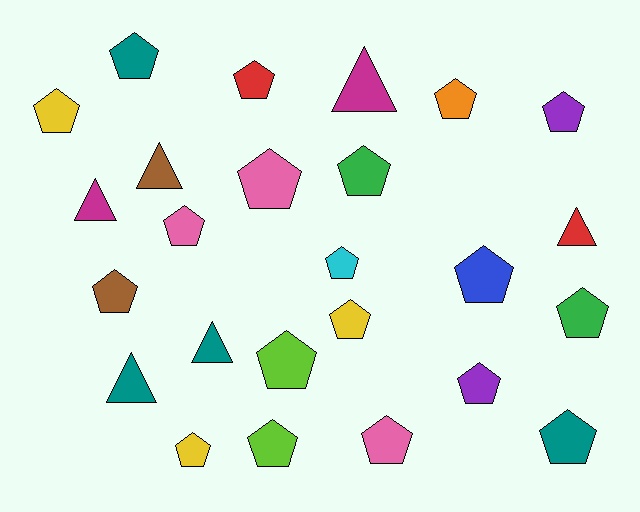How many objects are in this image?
There are 25 objects.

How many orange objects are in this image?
There is 1 orange object.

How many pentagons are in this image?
There are 19 pentagons.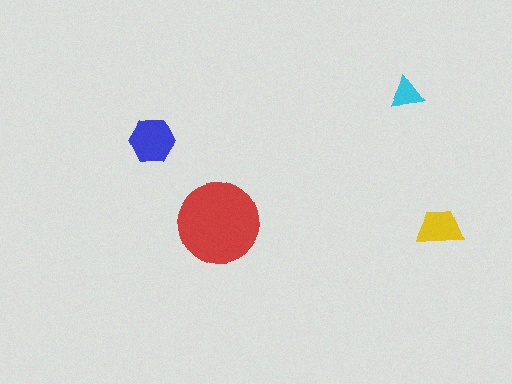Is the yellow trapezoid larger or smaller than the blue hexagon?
Smaller.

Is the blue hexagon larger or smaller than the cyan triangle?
Larger.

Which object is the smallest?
The cyan triangle.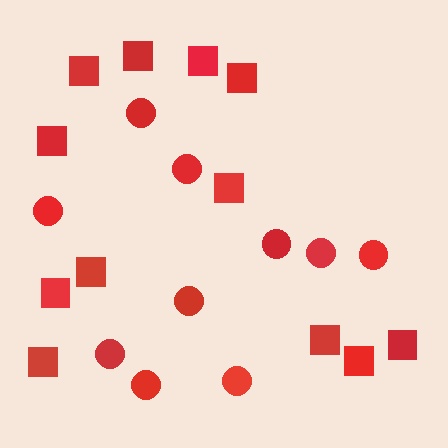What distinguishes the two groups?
There are 2 groups: one group of squares (12) and one group of circles (10).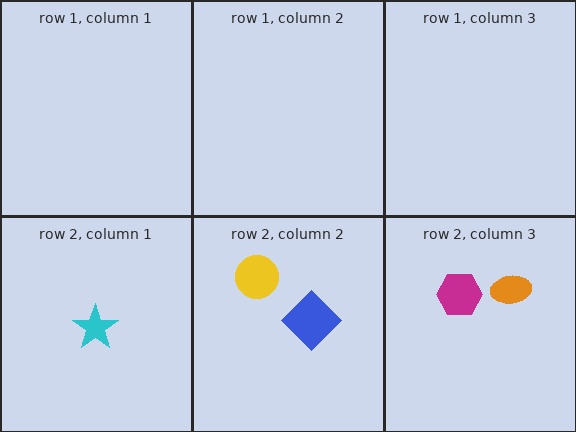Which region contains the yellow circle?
The row 2, column 2 region.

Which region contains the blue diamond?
The row 2, column 2 region.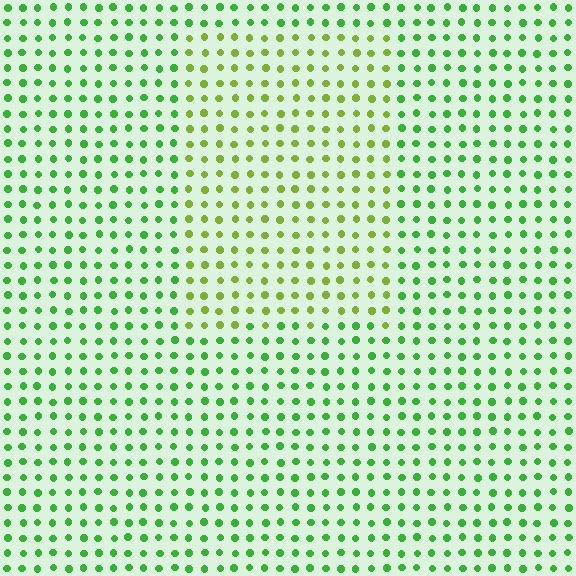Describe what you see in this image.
The image is filled with small green elements in a uniform arrangement. A rectangle-shaped region is visible where the elements are tinted to a slightly different hue, forming a subtle color boundary.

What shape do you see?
I see a rectangle.